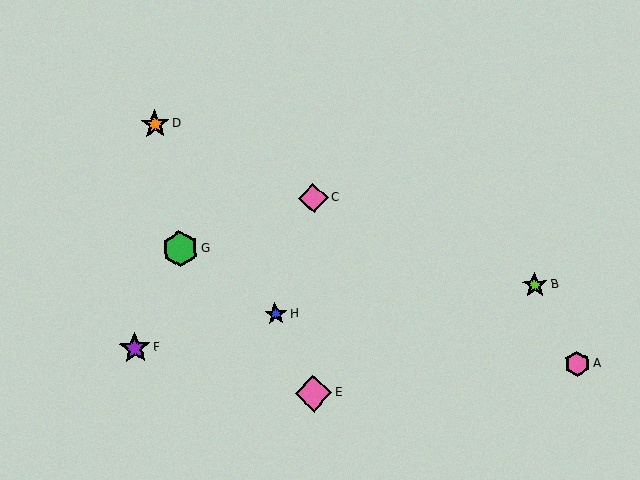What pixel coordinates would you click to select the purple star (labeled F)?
Click at (135, 348) to select the purple star F.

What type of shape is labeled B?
Shape B is a lime star.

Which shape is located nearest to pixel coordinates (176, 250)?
The green hexagon (labeled G) at (180, 249) is nearest to that location.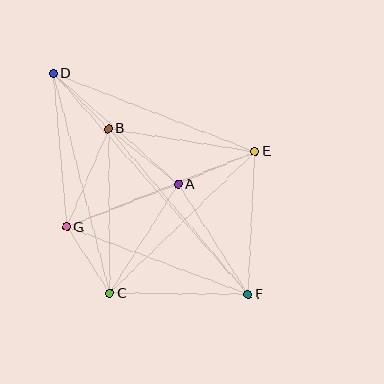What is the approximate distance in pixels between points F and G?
The distance between F and G is approximately 193 pixels.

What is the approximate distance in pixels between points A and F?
The distance between A and F is approximately 130 pixels.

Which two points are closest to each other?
Points B and D are closest to each other.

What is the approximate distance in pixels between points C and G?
The distance between C and G is approximately 79 pixels.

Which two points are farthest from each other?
Points D and F are farthest from each other.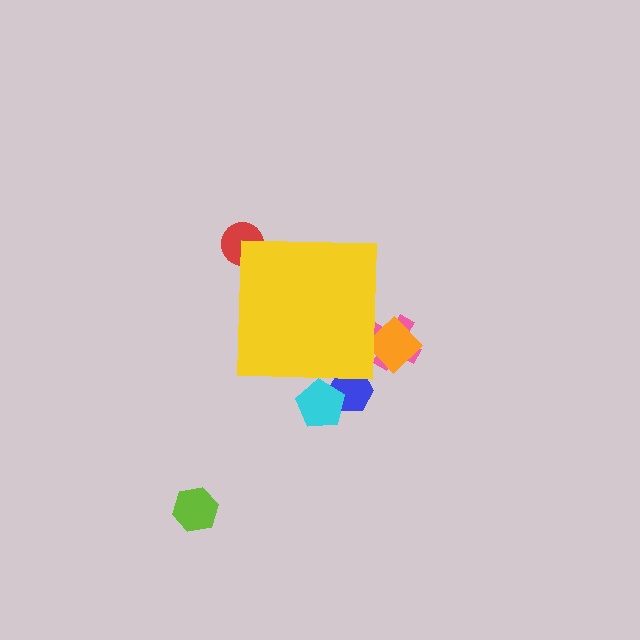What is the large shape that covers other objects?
A yellow square.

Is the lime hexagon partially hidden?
No, the lime hexagon is fully visible.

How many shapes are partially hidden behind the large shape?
5 shapes are partially hidden.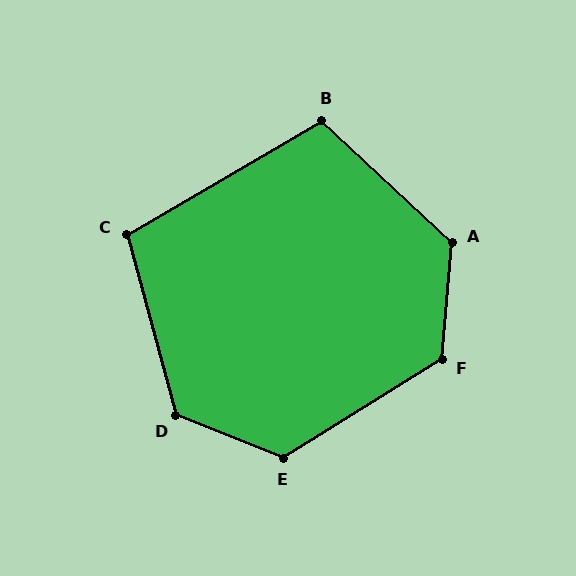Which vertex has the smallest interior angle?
C, at approximately 105 degrees.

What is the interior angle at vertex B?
Approximately 107 degrees (obtuse).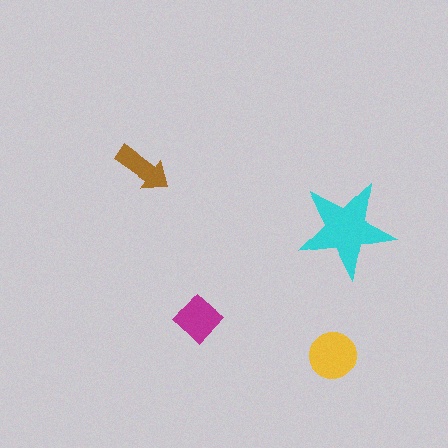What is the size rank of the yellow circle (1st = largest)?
2nd.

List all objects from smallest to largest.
The brown arrow, the magenta diamond, the yellow circle, the cyan star.